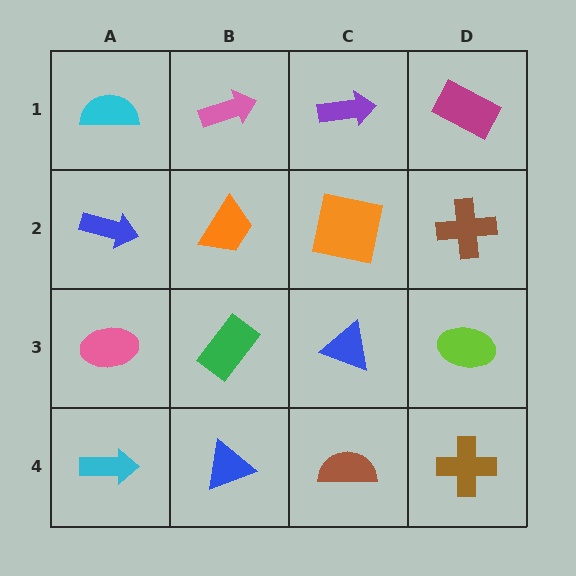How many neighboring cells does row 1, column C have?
3.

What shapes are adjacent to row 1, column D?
A brown cross (row 2, column D), a purple arrow (row 1, column C).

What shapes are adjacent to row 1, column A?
A blue arrow (row 2, column A), a pink arrow (row 1, column B).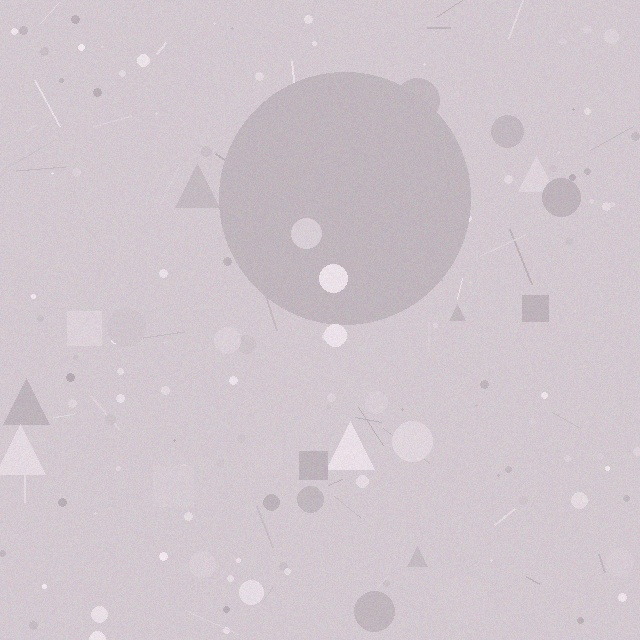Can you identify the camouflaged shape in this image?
The camouflaged shape is a circle.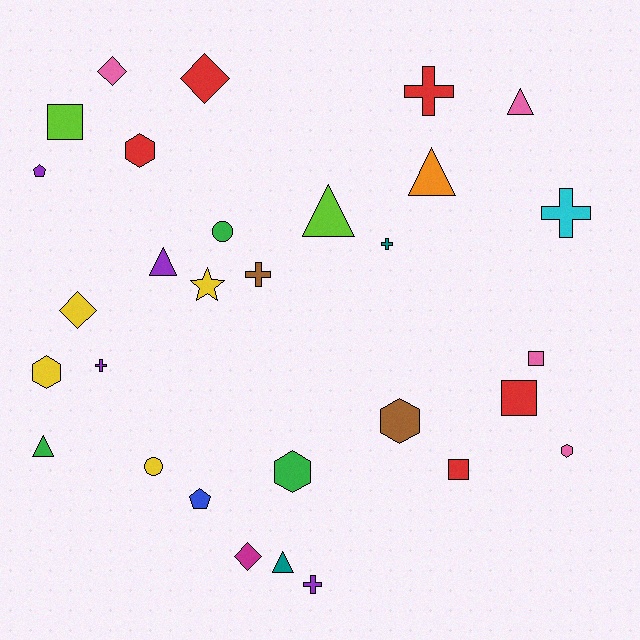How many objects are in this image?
There are 30 objects.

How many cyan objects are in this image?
There is 1 cyan object.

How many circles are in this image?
There are 2 circles.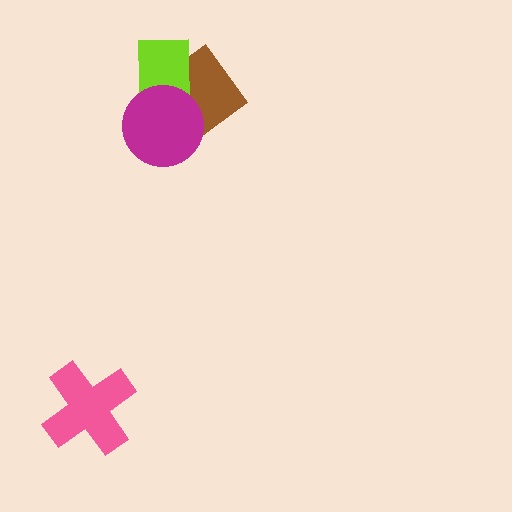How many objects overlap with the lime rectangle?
2 objects overlap with the lime rectangle.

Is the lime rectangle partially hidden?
Yes, it is partially covered by another shape.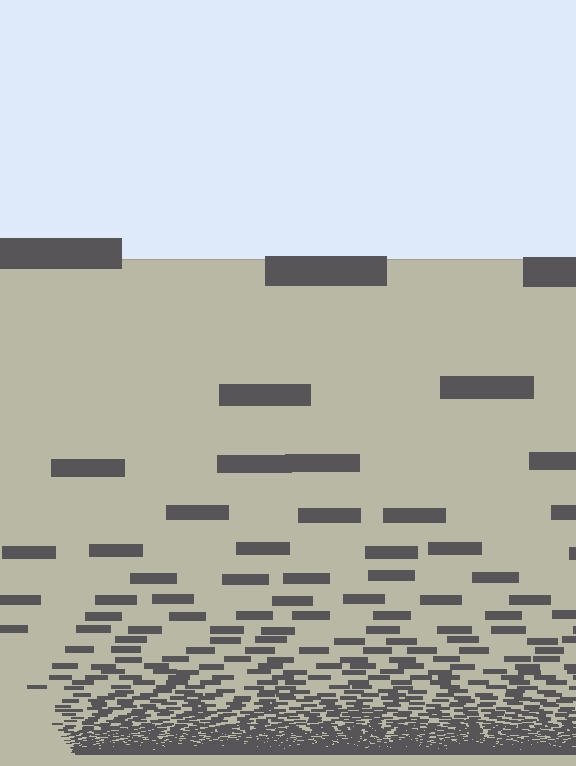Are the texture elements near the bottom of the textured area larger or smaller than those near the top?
Smaller. The gradient is inverted — elements near the bottom are smaller and denser.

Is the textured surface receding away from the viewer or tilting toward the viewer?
The surface appears to tilt toward the viewer. Texture elements get larger and sparser toward the top.